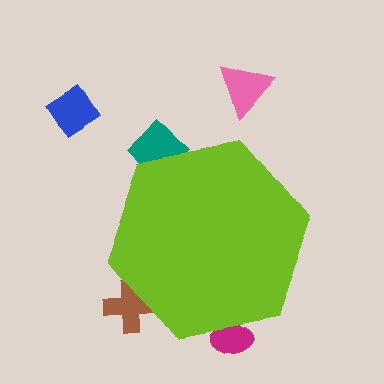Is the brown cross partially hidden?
Yes, the brown cross is partially hidden behind the lime hexagon.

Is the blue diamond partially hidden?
No, the blue diamond is fully visible.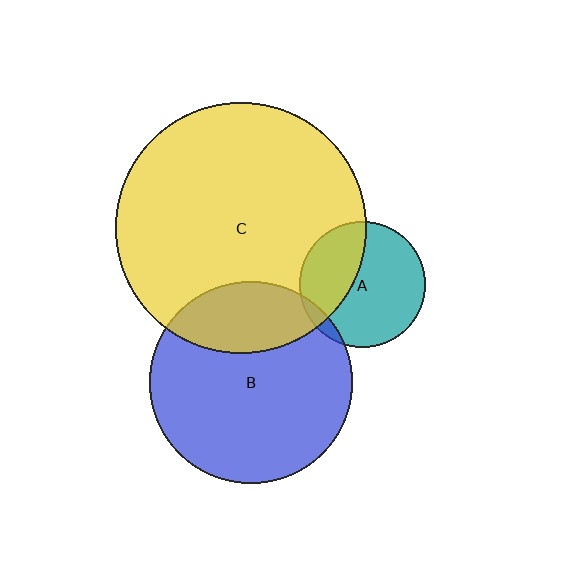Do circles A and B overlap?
Yes.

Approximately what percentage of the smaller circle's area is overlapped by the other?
Approximately 5%.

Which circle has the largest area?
Circle C (yellow).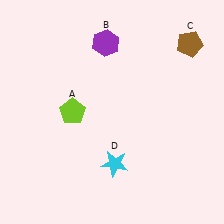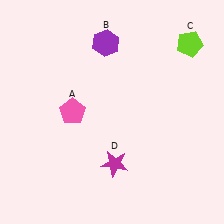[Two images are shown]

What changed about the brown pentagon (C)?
In Image 1, C is brown. In Image 2, it changed to lime.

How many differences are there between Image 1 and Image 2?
There are 3 differences between the two images.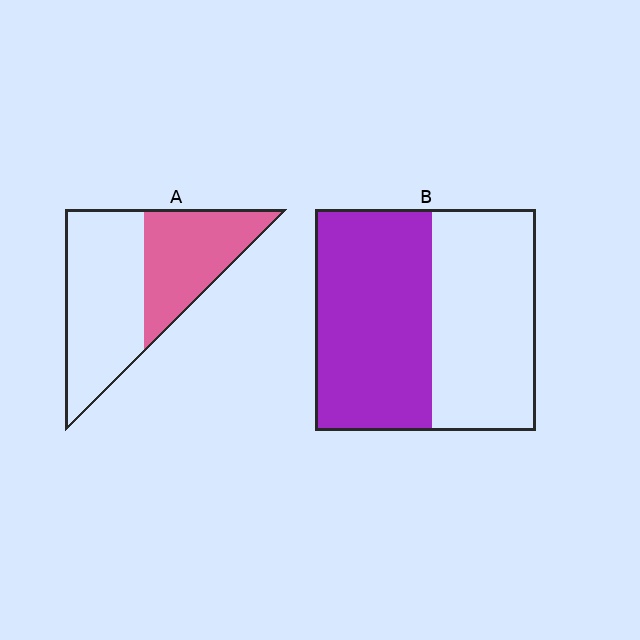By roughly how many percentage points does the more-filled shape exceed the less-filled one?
By roughly 10 percentage points (B over A).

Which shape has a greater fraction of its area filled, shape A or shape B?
Shape B.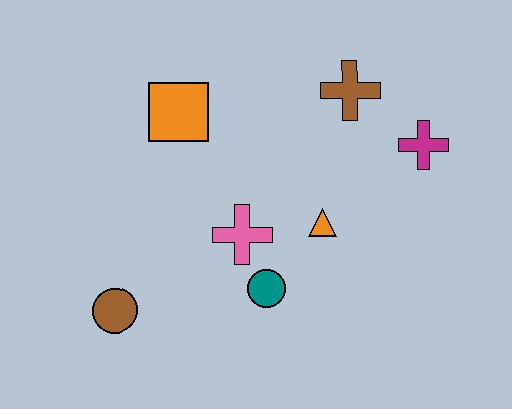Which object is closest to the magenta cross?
The brown cross is closest to the magenta cross.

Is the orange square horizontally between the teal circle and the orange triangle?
No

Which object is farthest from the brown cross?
The brown circle is farthest from the brown cross.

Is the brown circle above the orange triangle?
No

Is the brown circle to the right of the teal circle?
No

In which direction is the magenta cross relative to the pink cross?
The magenta cross is to the right of the pink cross.